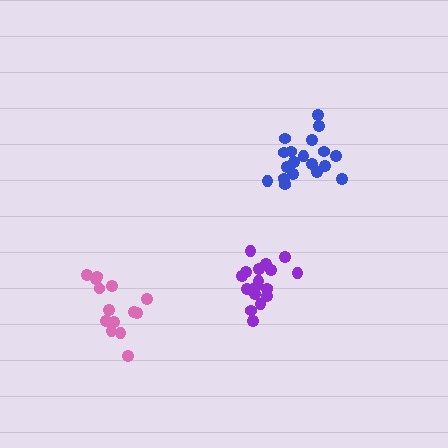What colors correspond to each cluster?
The clusters are colored: purple, blue, pink.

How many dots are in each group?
Group 1: 17 dots, Group 2: 19 dots, Group 3: 14 dots (50 total).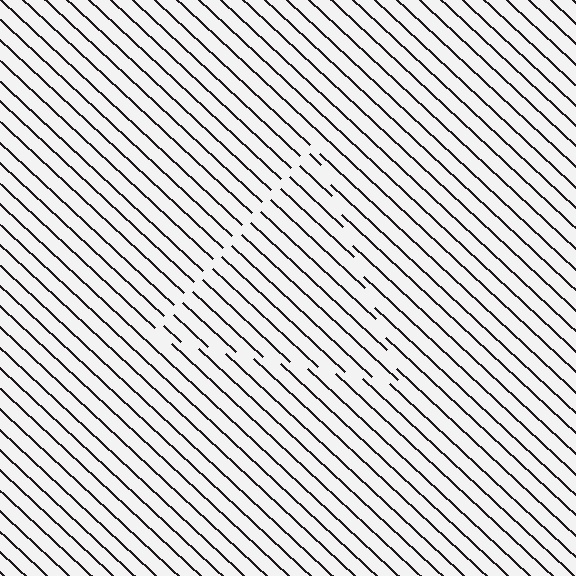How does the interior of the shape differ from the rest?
The interior of the shape contains the same grating, shifted by half a period — the contour is defined by the phase discontinuity where line-ends from the inner and outer gratings abut.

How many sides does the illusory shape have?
3 sides — the line-ends trace a triangle.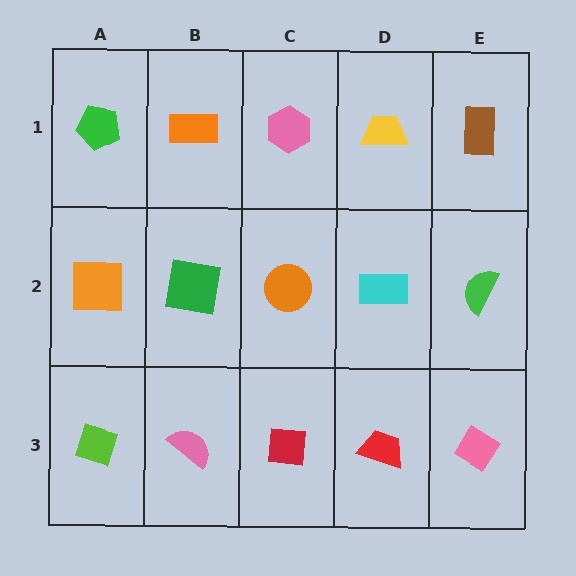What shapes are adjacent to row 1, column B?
A green square (row 2, column B), a green pentagon (row 1, column A), a pink hexagon (row 1, column C).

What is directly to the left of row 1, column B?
A green pentagon.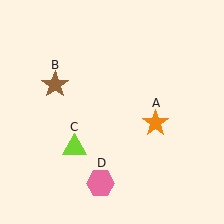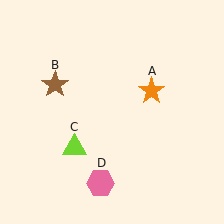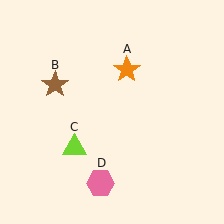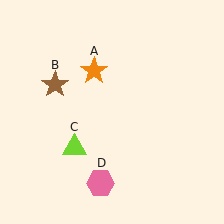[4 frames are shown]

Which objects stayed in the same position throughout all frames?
Brown star (object B) and lime triangle (object C) and pink hexagon (object D) remained stationary.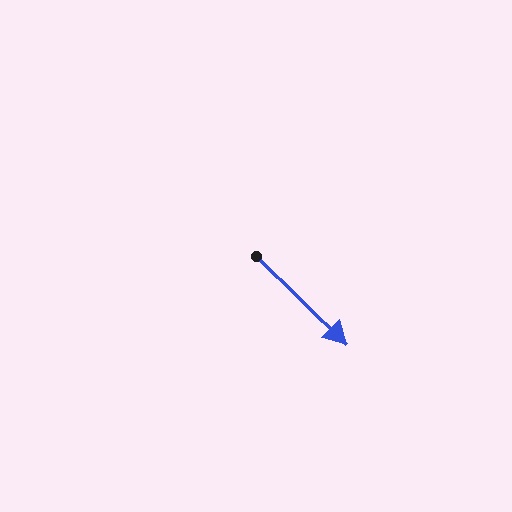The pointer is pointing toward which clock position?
Roughly 4 o'clock.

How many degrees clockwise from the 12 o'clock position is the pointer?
Approximately 134 degrees.